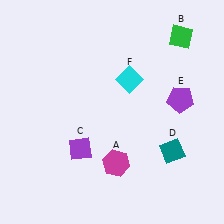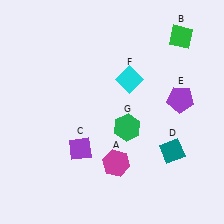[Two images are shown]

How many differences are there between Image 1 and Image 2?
There is 1 difference between the two images.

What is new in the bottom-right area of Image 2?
A green hexagon (G) was added in the bottom-right area of Image 2.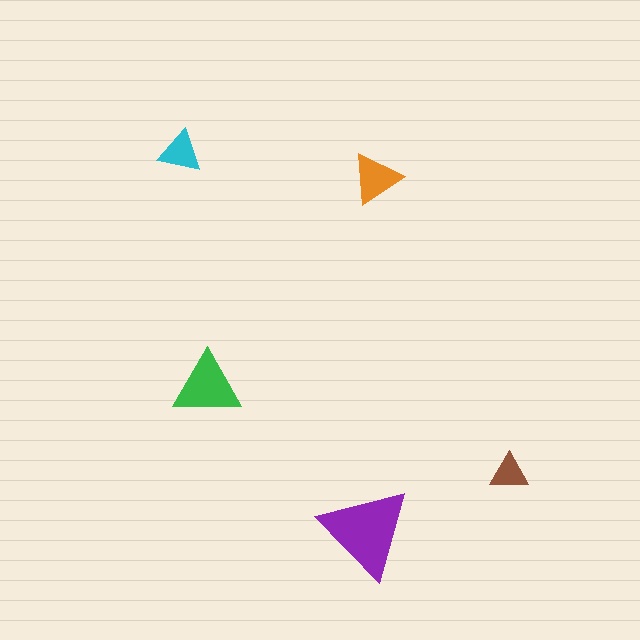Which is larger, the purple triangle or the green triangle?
The purple one.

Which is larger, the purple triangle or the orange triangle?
The purple one.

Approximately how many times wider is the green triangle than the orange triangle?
About 1.5 times wider.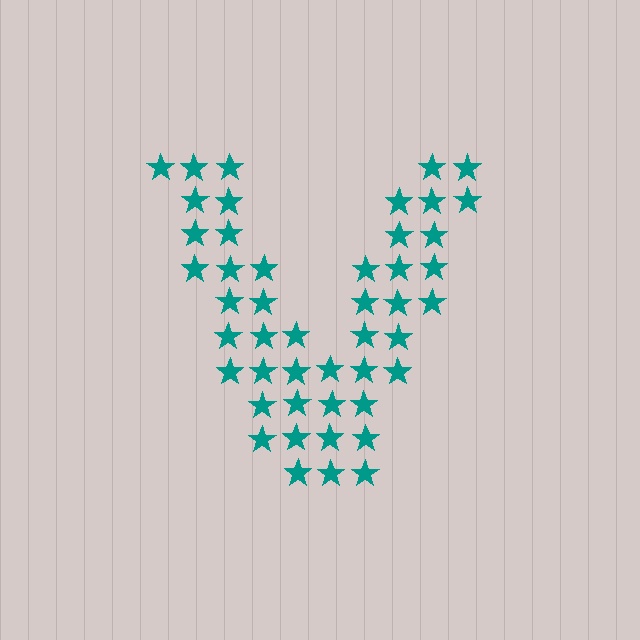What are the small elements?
The small elements are stars.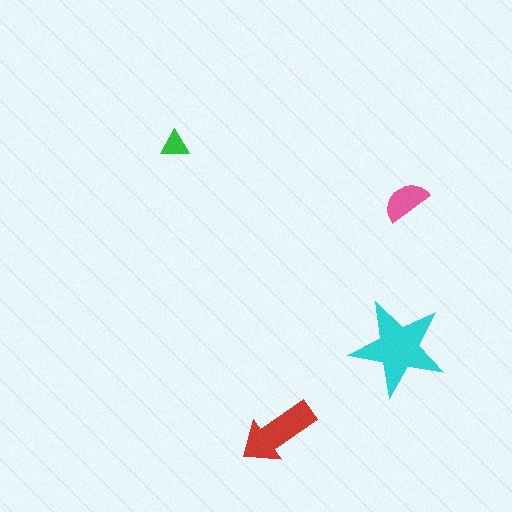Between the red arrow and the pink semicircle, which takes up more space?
The red arrow.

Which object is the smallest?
The green triangle.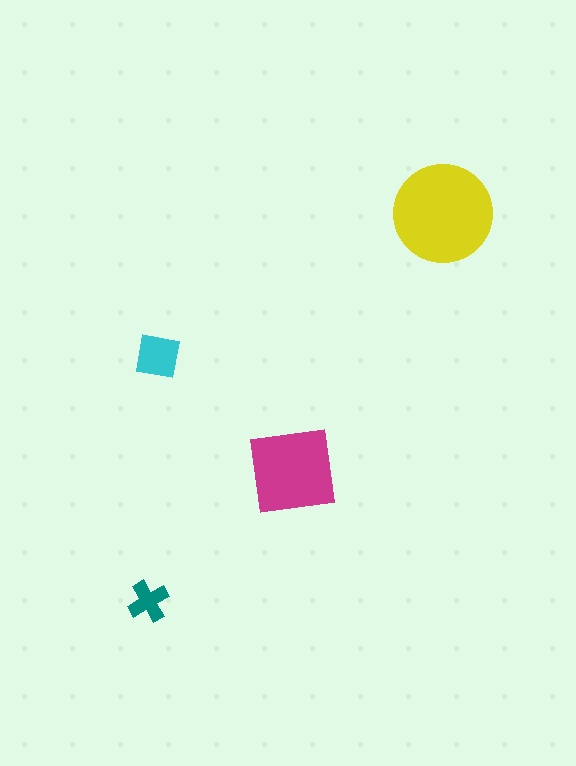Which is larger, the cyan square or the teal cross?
The cyan square.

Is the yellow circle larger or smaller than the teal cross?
Larger.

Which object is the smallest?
The teal cross.